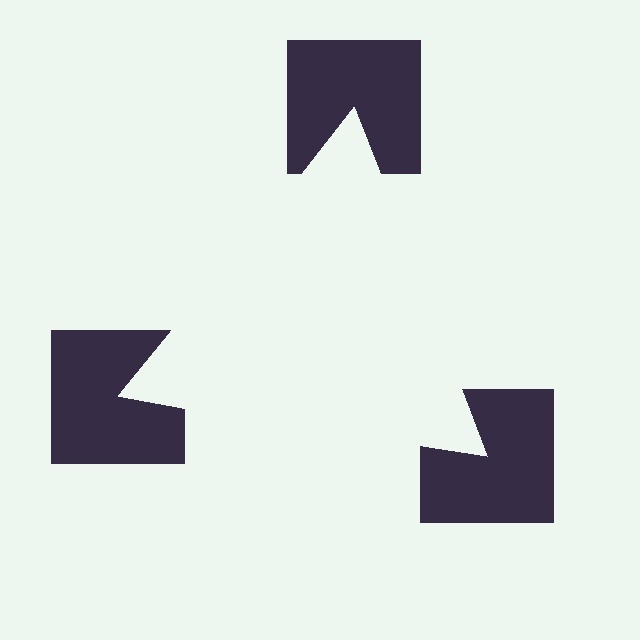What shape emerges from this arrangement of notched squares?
An illusory triangle — its edges are inferred from the aligned wedge cuts in the notched squares, not physically drawn.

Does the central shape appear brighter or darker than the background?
It typically appears slightly brighter than the background, even though no actual brightness change is drawn.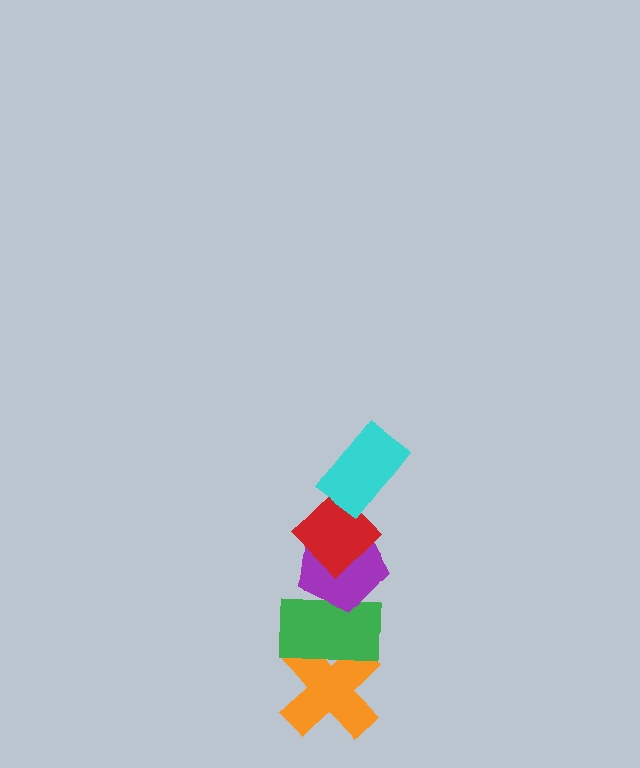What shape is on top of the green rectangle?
The purple pentagon is on top of the green rectangle.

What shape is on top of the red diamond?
The cyan rectangle is on top of the red diamond.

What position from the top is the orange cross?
The orange cross is 5th from the top.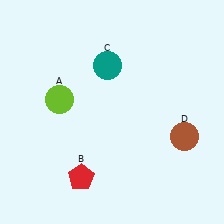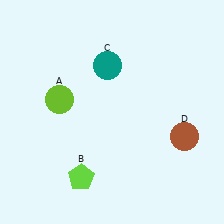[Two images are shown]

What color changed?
The pentagon (B) changed from red in Image 1 to lime in Image 2.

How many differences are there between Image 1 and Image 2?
There is 1 difference between the two images.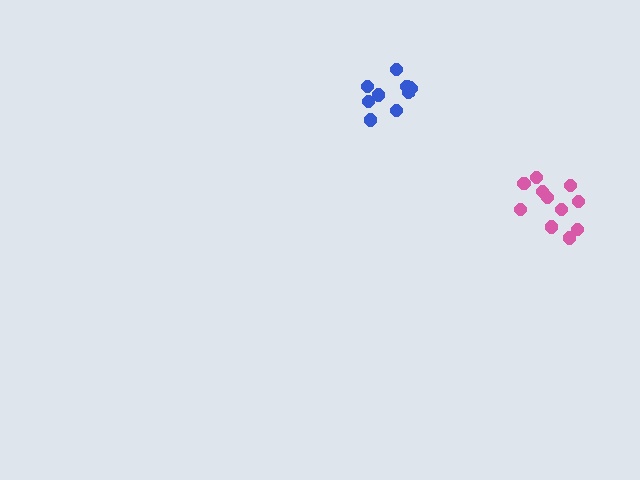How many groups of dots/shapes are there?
There are 2 groups.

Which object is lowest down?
The pink cluster is bottommost.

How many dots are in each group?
Group 1: 11 dots, Group 2: 9 dots (20 total).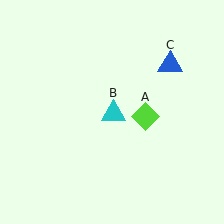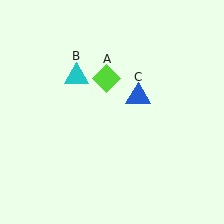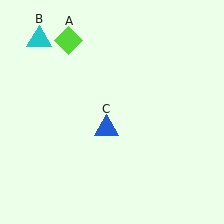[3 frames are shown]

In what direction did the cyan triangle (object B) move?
The cyan triangle (object B) moved up and to the left.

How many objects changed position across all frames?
3 objects changed position: lime diamond (object A), cyan triangle (object B), blue triangle (object C).